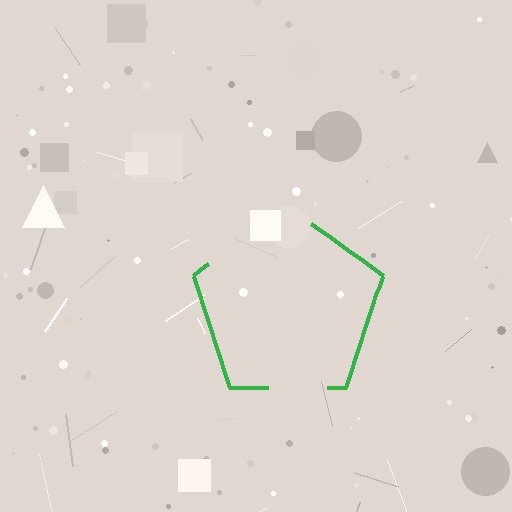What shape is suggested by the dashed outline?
The dashed outline suggests a pentagon.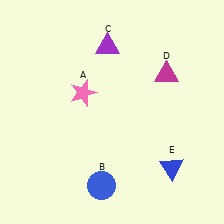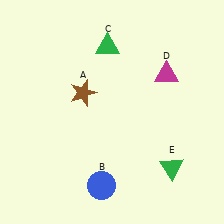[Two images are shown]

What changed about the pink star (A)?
In Image 1, A is pink. In Image 2, it changed to brown.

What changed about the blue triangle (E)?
In Image 1, E is blue. In Image 2, it changed to green.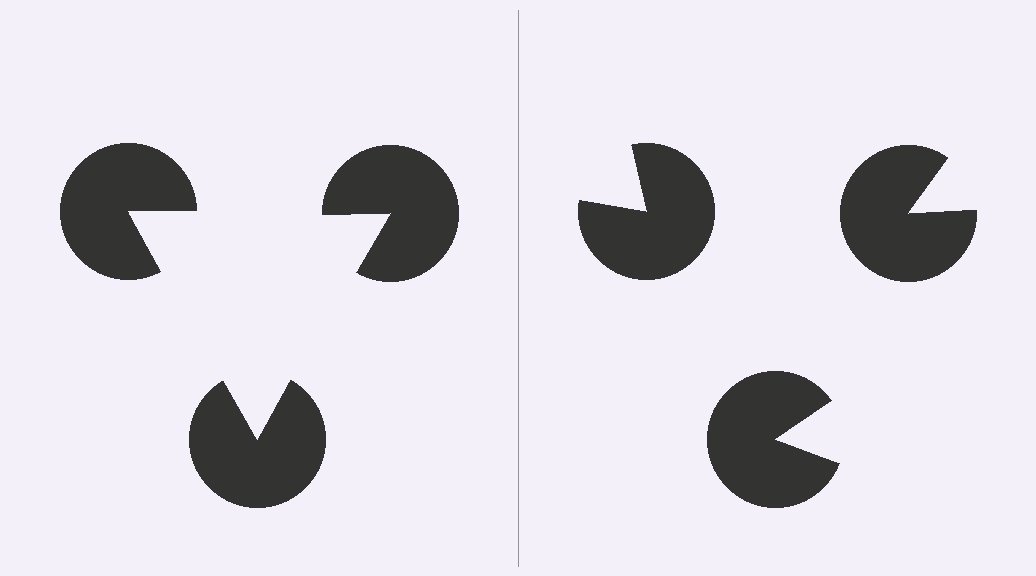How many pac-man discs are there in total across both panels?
6 — 3 on each side.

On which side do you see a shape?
An illusory triangle appears on the left side. On the right side the wedge cuts are rotated, so no coherent shape forms.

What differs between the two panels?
The pac-man discs are positioned identically on both sides; only the wedge orientations differ. On the left they align to a triangle; on the right they are misaligned.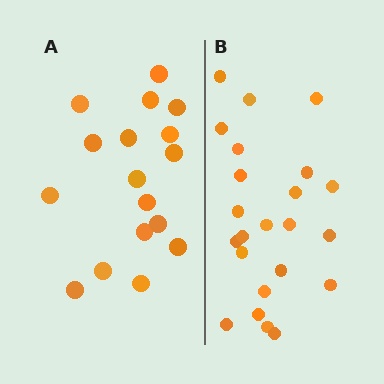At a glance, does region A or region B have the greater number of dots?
Region B (the right region) has more dots.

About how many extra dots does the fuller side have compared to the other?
Region B has about 6 more dots than region A.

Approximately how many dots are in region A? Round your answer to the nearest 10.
About 20 dots. (The exact count is 17, which rounds to 20.)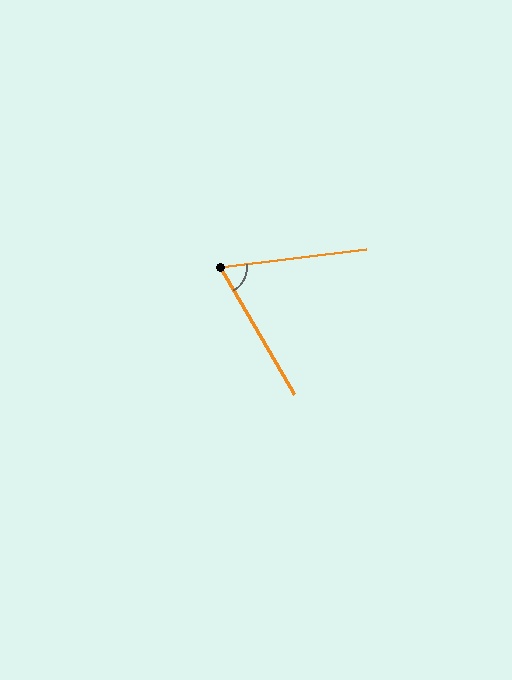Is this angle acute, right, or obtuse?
It is acute.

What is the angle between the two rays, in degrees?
Approximately 67 degrees.